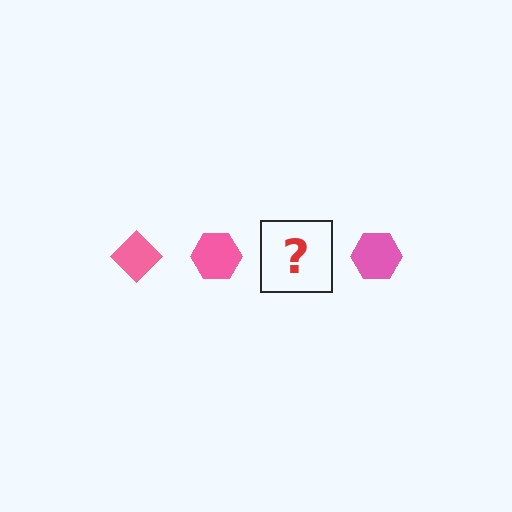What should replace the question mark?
The question mark should be replaced with a pink diamond.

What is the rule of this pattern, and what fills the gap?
The rule is that the pattern cycles through diamond, hexagon shapes in pink. The gap should be filled with a pink diamond.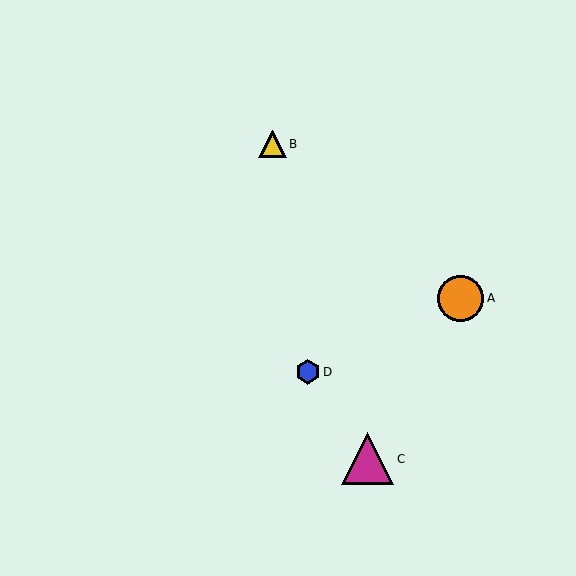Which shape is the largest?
The magenta triangle (labeled C) is the largest.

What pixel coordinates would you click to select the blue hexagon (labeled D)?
Click at (308, 372) to select the blue hexagon D.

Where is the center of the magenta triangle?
The center of the magenta triangle is at (367, 459).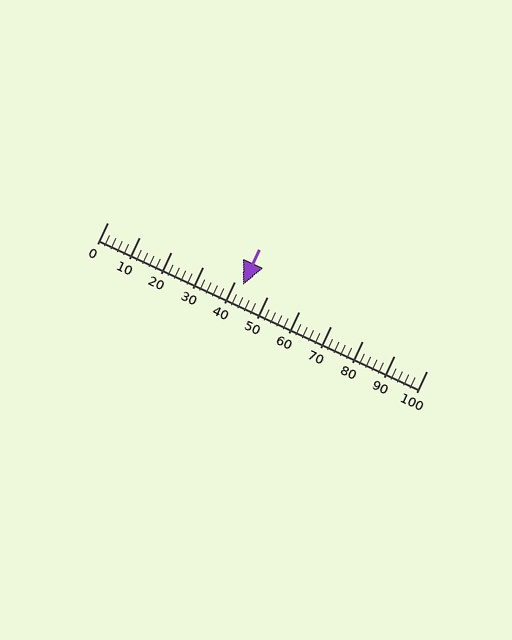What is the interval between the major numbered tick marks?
The major tick marks are spaced 10 units apart.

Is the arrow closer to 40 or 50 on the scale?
The arrow is closer to 40.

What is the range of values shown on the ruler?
The ruler shows values from 0 to 100.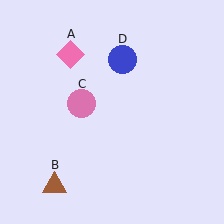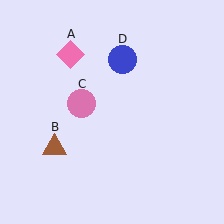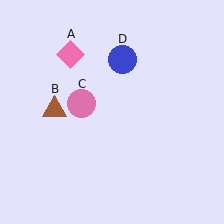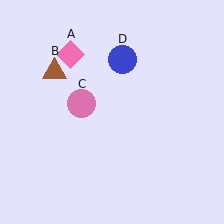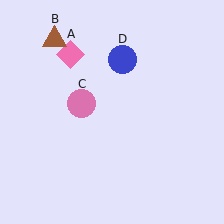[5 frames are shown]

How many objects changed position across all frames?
1 object changed position: brown triangle (object B).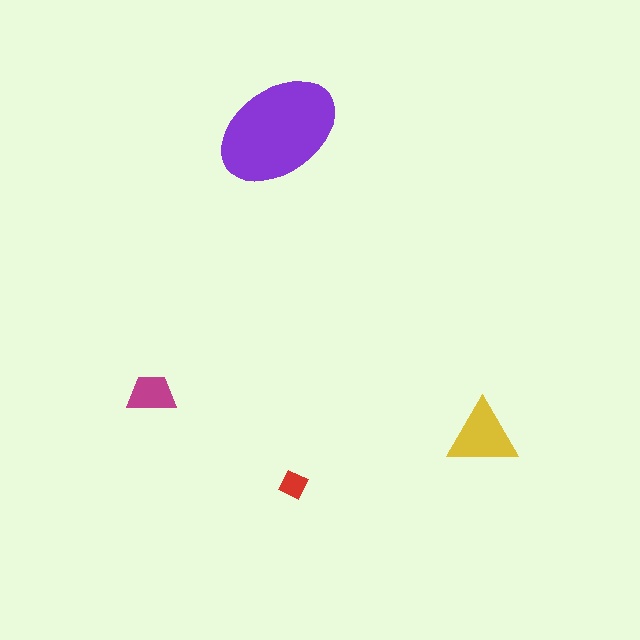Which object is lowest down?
The red diamond is bottommost.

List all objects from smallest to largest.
The red diamond, the magenta trapezoid, the yellow triangle, the purple ellipse.